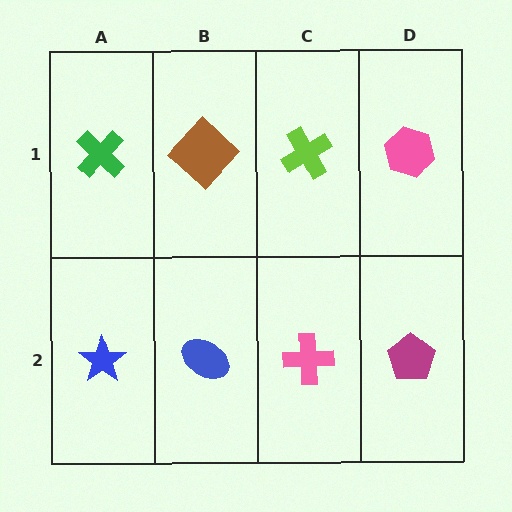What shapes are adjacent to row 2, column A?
A green cross (row 1, column A), a blue ellipse (row 2, column B).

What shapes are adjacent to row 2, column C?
A lime cross (row 1, column C), a blue ellipse (row 2, column B), a magenta pentagon (row 2, column D).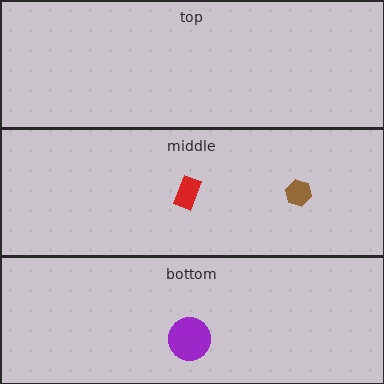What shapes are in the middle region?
The brown hexagon, the red rectangle.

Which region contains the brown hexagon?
The middle region.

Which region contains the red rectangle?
The middle region.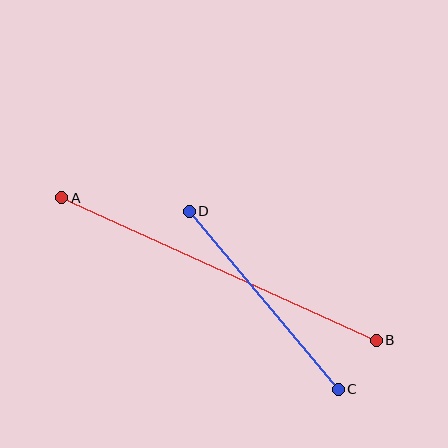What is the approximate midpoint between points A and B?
The midpoint is at approximately (219, 269) pixels.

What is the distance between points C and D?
The distance is approximately 232 pixels.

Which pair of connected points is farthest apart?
Points A and B are farthest apart.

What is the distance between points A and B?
The distance is approximately 345 pixels.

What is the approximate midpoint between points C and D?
The midpoint is at approximately (264, 300) pixels.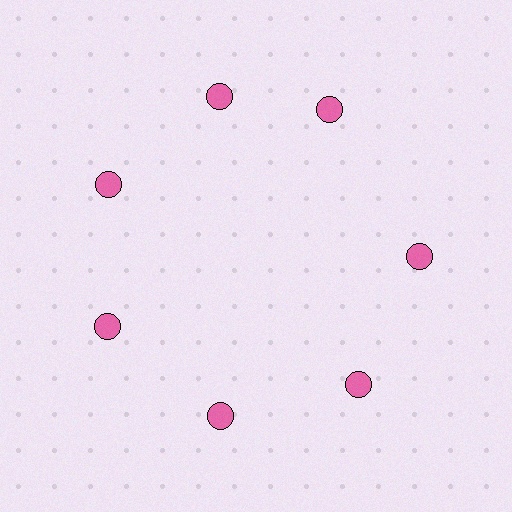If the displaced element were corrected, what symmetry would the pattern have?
It would have 7-fold rotational symmetry — the pattern would map onto itself every 51 degrees.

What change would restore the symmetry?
The symmetry would be restored by rotating it back into even spacing with its neighbors so that all 7 circles sit at equal angles and equal distance from the center.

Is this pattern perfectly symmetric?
No. The 7 pink circles are arranged in a ring, but one element near the 1 o'clock position is rotated out of alignment along the ring, breaking the 7-fold rotational symmetry.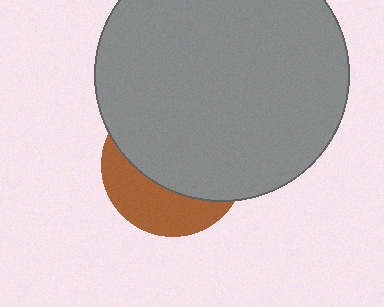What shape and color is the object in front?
The object in front is a gray circle.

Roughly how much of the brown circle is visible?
A small part of it is visible (roughly 34%).